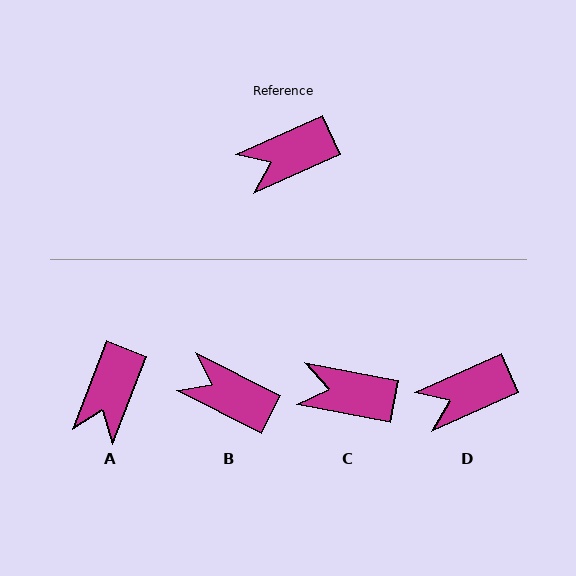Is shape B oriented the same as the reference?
No, it is off by about 51 degrees.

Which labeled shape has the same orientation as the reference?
D.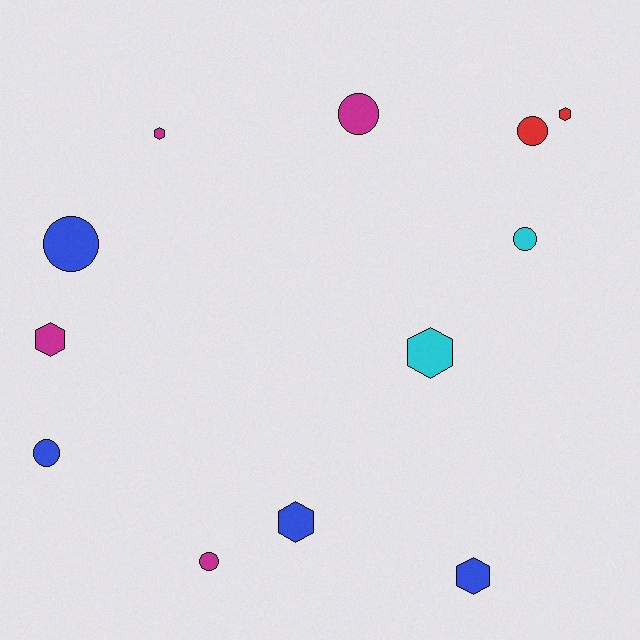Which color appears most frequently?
Blue, with 4 objects.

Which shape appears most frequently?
Circle, with 6 objects.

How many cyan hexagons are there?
There is 1 cyan hexagon.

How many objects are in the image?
There are 12 objects.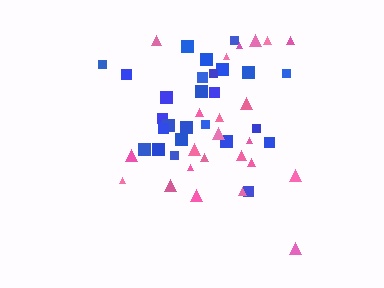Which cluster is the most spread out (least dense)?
Pink.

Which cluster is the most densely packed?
Blue.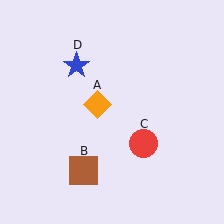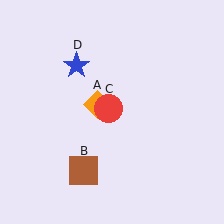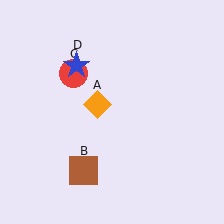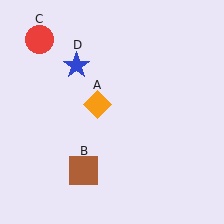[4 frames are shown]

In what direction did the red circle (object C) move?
The red circle (object C) moved up and to the left.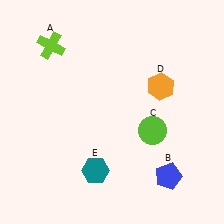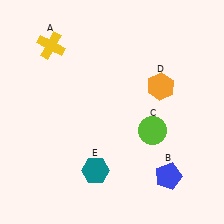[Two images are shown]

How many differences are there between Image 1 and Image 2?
There is 1 difference between the two images.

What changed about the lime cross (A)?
In Image 1, A is lime. In Image 2, it changed to yellow.